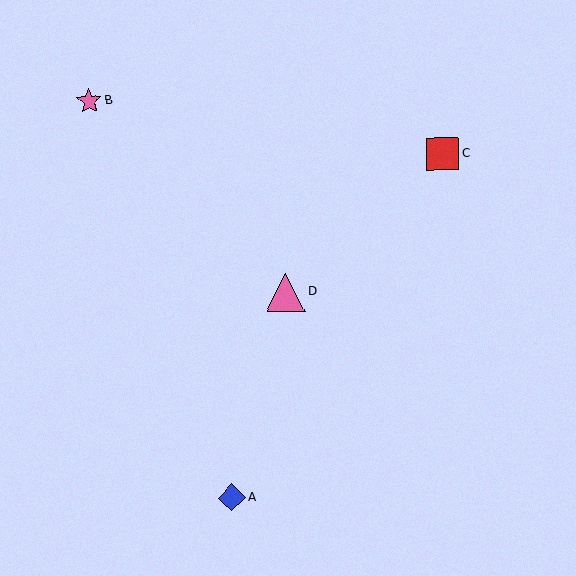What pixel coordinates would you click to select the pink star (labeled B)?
Click at (89, 101) to select the pink star B.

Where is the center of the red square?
The center of the red square is at (443, 154).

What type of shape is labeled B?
Shape B is a pink star.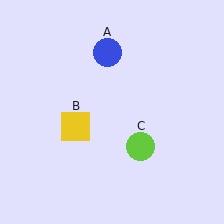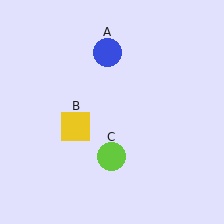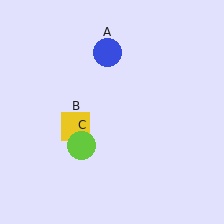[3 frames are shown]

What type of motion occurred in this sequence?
The lime circle (object C) rotated clockwise around the center of the scene.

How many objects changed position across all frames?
1 object changed position: lime circle (object C).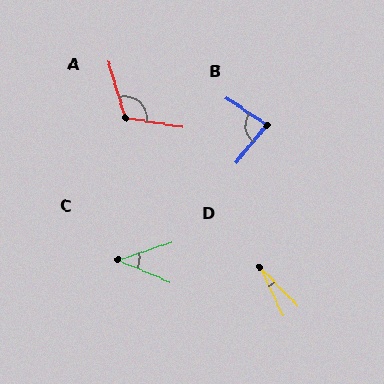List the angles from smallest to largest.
D (19°), C (40°), B (85°), A (116°).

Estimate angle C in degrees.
Approximately 40 degrees.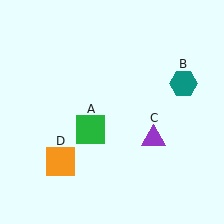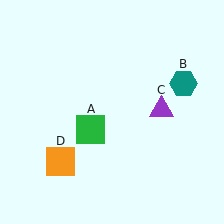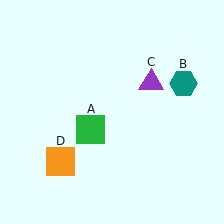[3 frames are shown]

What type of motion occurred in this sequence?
The purple triangle (object C) rotated counterclockwise around the center of the scene.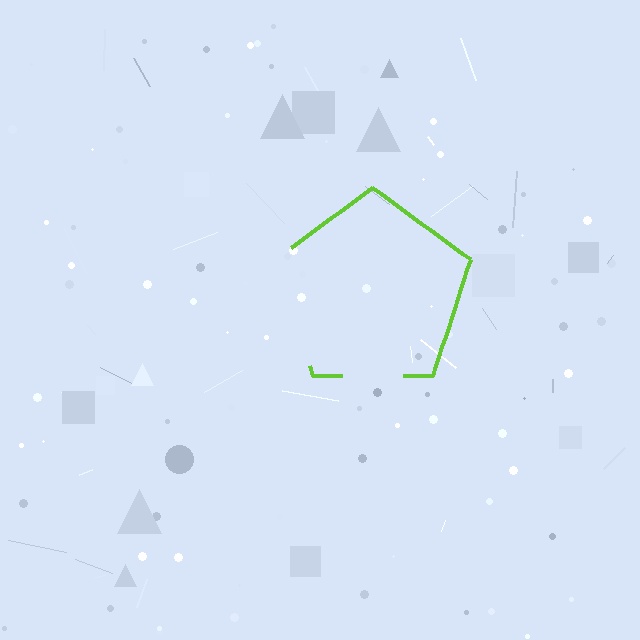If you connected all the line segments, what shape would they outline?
They would outline a pentagon.